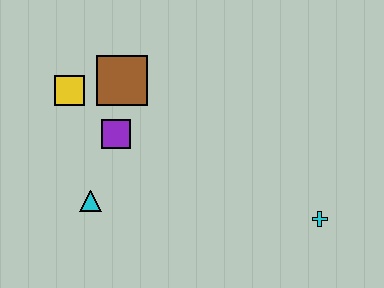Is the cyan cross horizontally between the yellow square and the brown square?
No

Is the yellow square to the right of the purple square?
No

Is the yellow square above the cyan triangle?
Yes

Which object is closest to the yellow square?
The brown square is closest to the yellow square.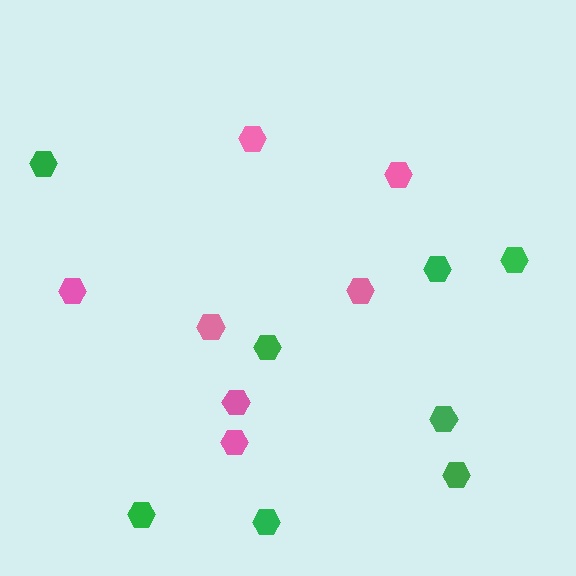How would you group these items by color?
There are 2 groups: one group of green hexagons (8) and one group of pink hexagons (7).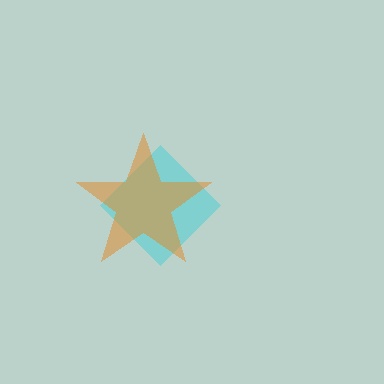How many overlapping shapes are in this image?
There are 2 overlapping shapes in the image.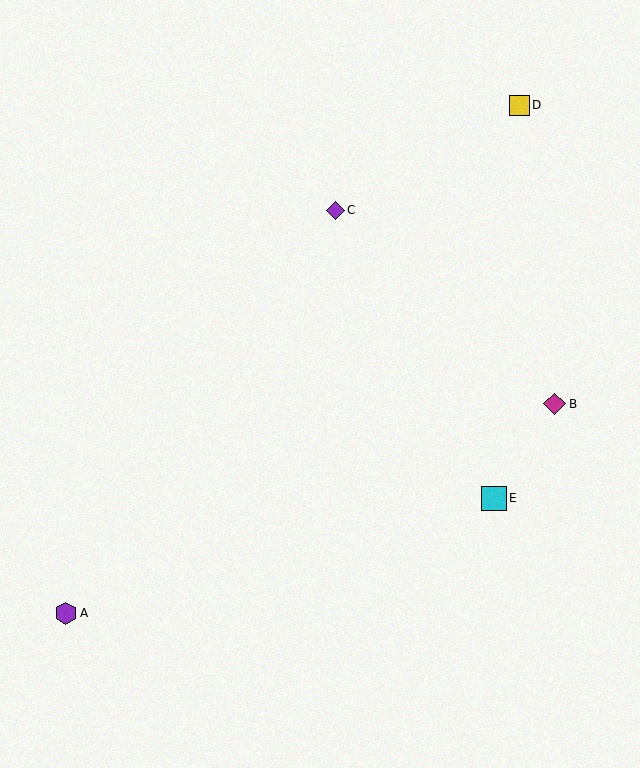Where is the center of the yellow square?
The center of the yellow square is at (519, 105).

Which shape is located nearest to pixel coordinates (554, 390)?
The magenta diamond (labeled B) at (555, 404) is nearest to that location.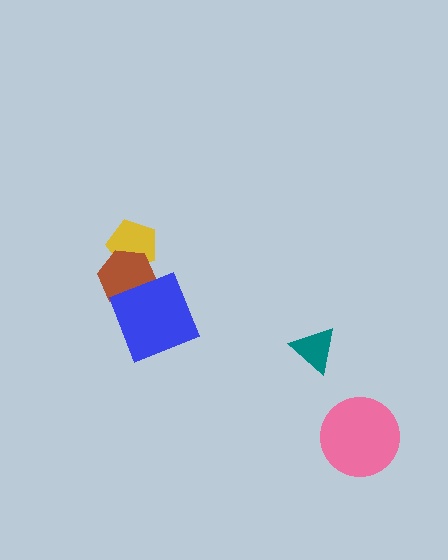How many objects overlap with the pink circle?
0 objects overlap with the pink circle.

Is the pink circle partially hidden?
No, no other shape covers it.